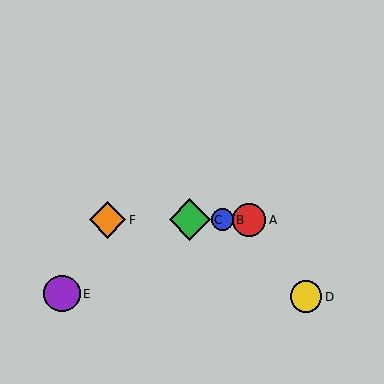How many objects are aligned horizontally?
4 objects (A, B, C, F) are aligned horizontally.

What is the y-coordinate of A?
Object A is at y≈220.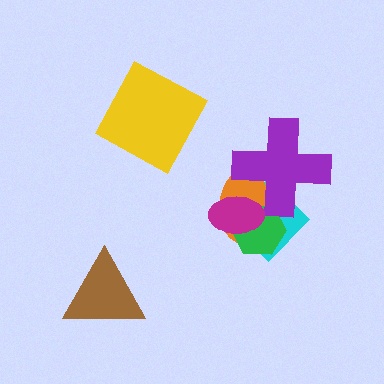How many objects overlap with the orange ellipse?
4 objects overlap with the orange ellipse.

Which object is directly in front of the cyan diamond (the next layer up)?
The orange ellipse is directly in front of the cyan diamond.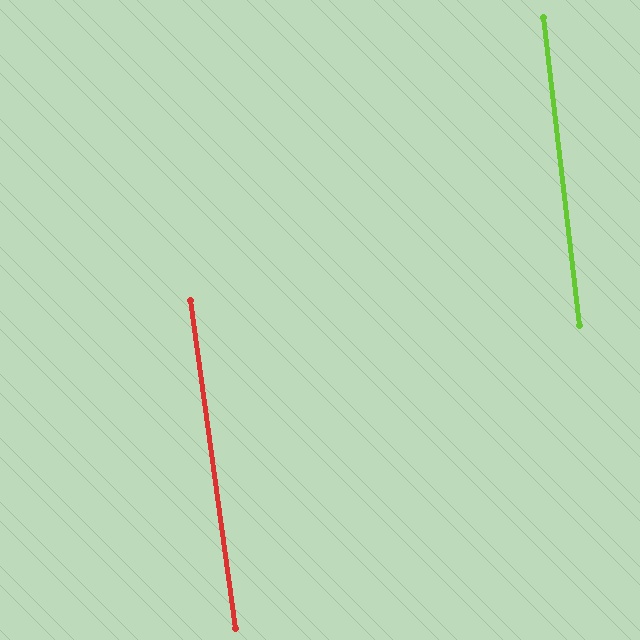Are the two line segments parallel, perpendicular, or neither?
Parallel — their directions differ by only 1.2°.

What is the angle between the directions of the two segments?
Approximately 1 degree.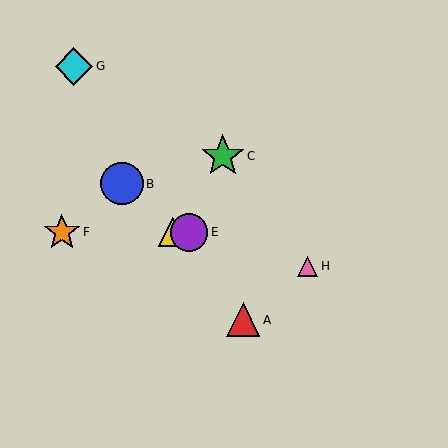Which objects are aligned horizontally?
Objects D, E, F are aligned horizontally.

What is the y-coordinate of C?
Object C is at y≈156.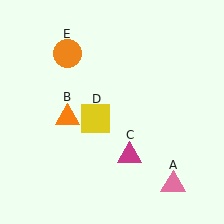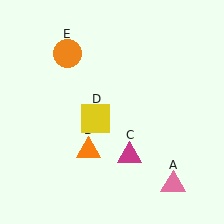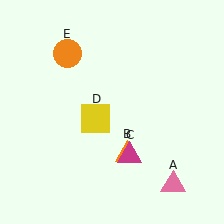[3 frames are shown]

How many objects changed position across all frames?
1 object changed position: orange triangle (object B).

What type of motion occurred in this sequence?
The orange triangle (object B) rotated counterclockwise around the center of the scene.